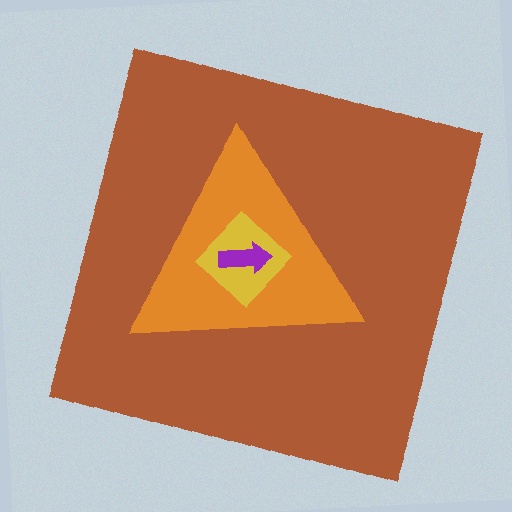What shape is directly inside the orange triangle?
The yellow diamond.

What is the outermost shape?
The brown square.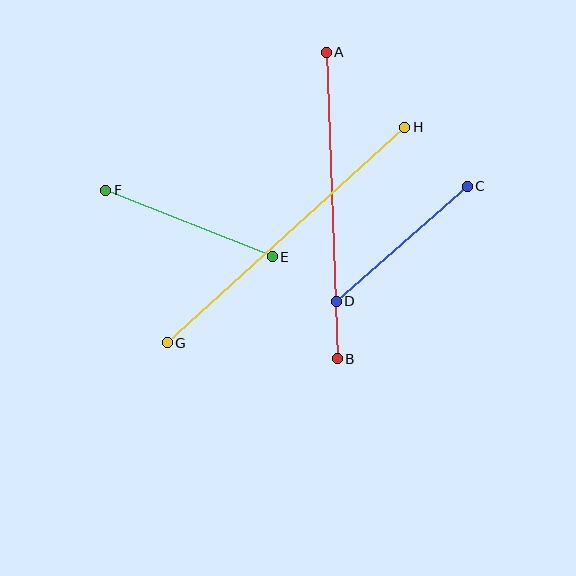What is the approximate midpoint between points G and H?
The midpoint is at approximately (286, 235) pixels.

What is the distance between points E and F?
The distance is approximately 179 pixels.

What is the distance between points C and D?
The distance is approximately 174 pixels.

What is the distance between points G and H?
The distance is approximately 321 pixels.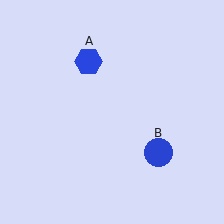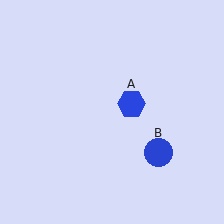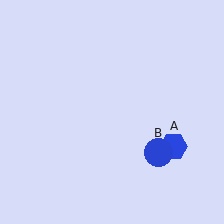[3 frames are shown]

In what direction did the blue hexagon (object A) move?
The blue hexagon (object A) moved down and to the right.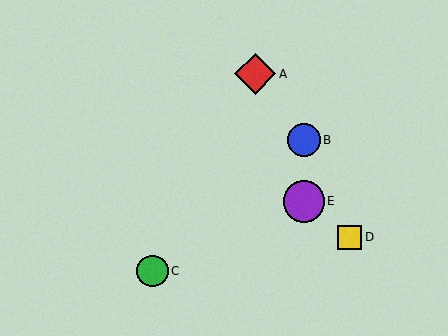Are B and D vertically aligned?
No, B is at x≈304 and D is at x≈350.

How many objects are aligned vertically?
2 objects (B, E) are aligned vertically.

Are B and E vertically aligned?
Yes, both are at x≈304.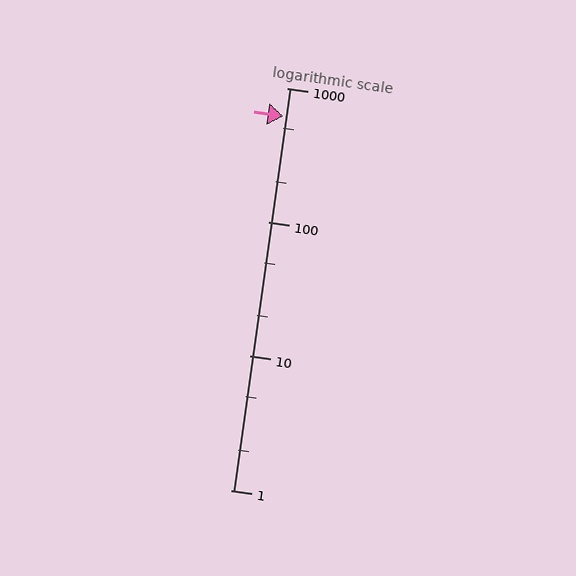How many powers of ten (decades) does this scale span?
The scale spans 3 decades, from 1 to 1000.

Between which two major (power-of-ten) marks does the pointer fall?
The pointer is between 100 and 1000.